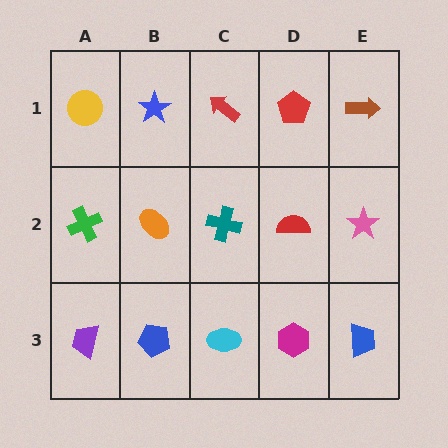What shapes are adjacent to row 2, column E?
A brown arrow (row 1, column E), a blue trapezoid (row 3, column E), a red semicircle (row 2, column D).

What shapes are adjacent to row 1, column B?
An orange ellipse (row 2, column B), a yellow circle (row 1, column A), a red arrow (row 1, column C).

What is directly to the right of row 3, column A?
A blue pentagon.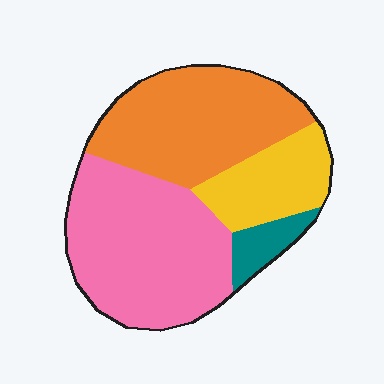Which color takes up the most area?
Pink, at roughly 40%.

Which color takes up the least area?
Teal, at roughly 5%.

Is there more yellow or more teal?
Yellow.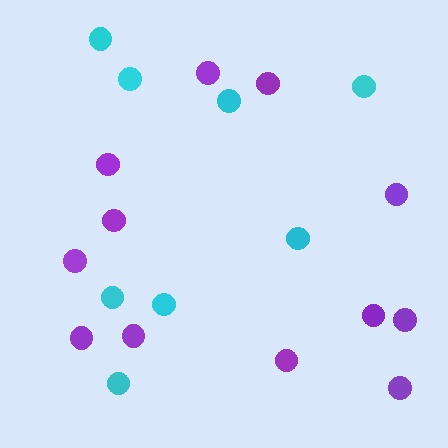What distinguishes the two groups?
There are 2 groups: one group of purple circles (12) and one group of cyan circles (8).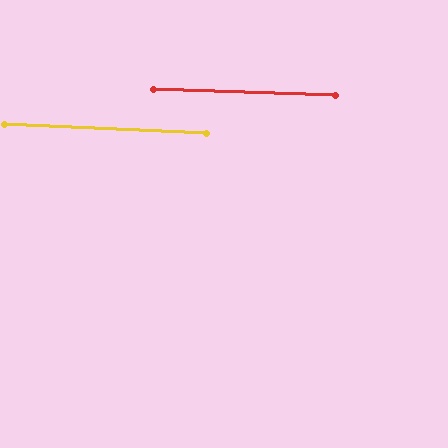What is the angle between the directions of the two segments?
Approximately 1 degree.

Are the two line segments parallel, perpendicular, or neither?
Parallel — their directions differ by only 0.6°.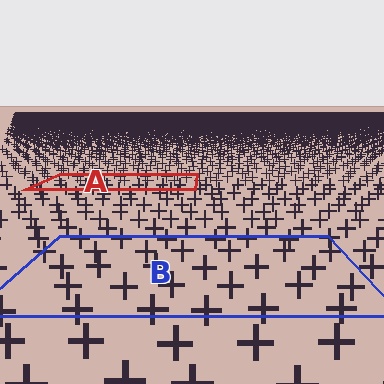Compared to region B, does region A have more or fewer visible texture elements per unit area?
Region A has more texture elements per unit area — they are packed more densely because it is farther away.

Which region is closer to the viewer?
Region B is closer. The texture elements there are larger and more spread out.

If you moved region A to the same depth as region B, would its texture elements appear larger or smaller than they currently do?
They would appear larger. At a closer depth, the same texture elements are projected at a bigger on-screen size.